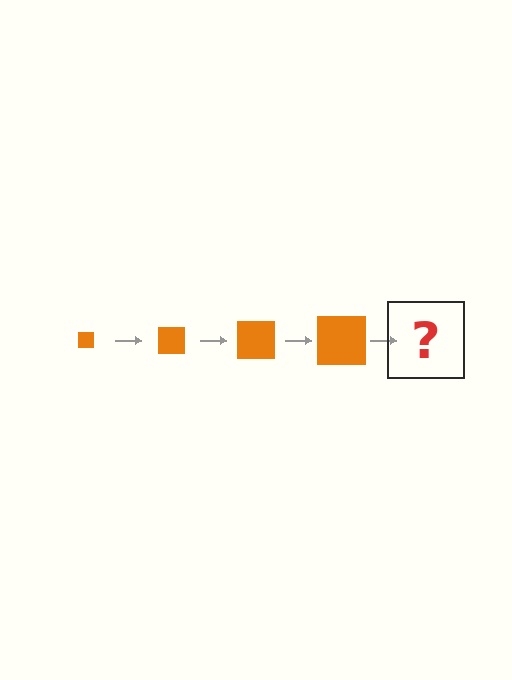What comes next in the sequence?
The next element should be an orange square, larger than the previous one.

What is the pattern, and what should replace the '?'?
The pattern is that the square gets progressively larger each step. The '?' should be an orange square, larger than the previous one.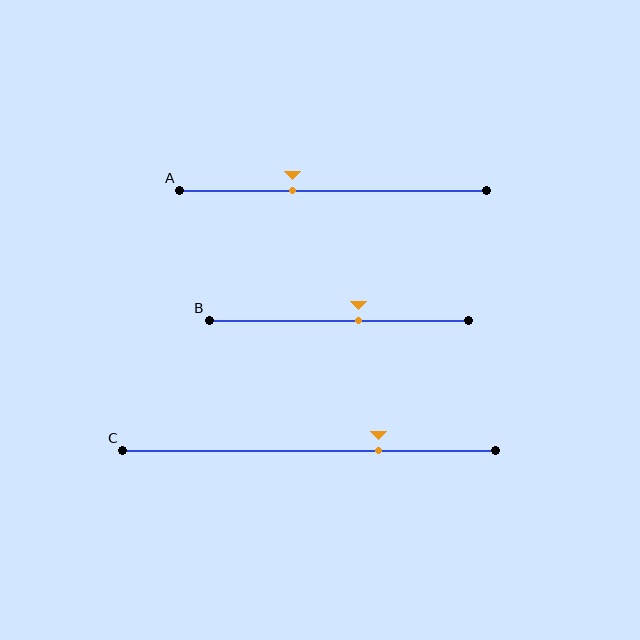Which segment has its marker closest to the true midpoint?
Segment B has its marker closest to the true midpoint.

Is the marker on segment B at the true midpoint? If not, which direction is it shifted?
No, the marker on segment B is shifted to the right by about 8% of the segment length.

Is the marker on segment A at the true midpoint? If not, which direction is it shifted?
No, the marker on segment A is shifted to the left by about 13% of the segment length.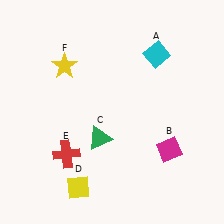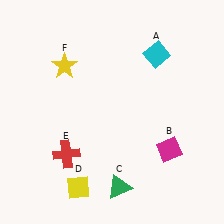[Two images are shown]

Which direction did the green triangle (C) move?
The green triangle (C) moved down.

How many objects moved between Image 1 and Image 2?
1 object moved between the two images.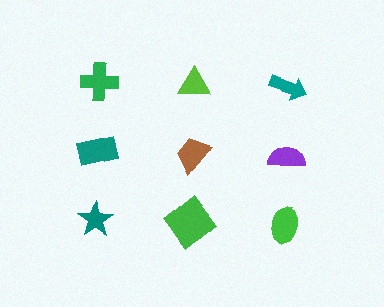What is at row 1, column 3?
A teal arrow.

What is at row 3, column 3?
A green ellipse.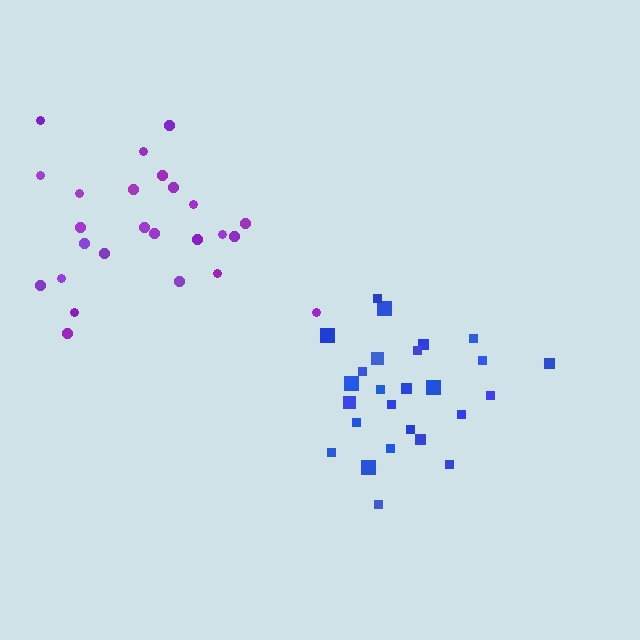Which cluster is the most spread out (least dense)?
Purple.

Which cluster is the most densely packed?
Blue.